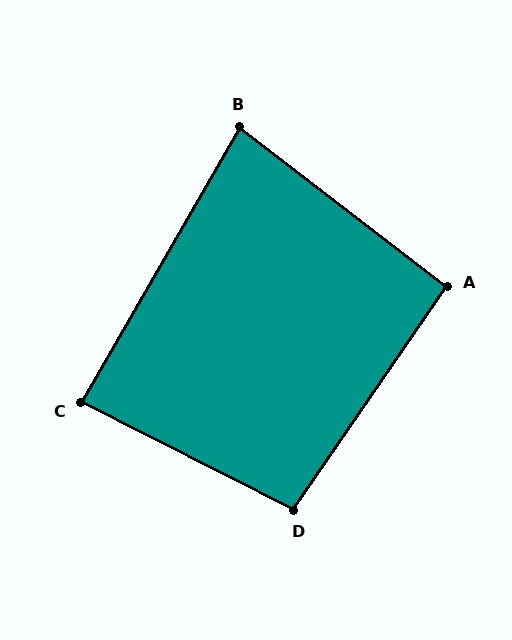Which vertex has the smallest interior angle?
B, at approximately 82 degrees.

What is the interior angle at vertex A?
Approximately 93 degrees (approximately right).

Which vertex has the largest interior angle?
D, at approximately 98 degrees.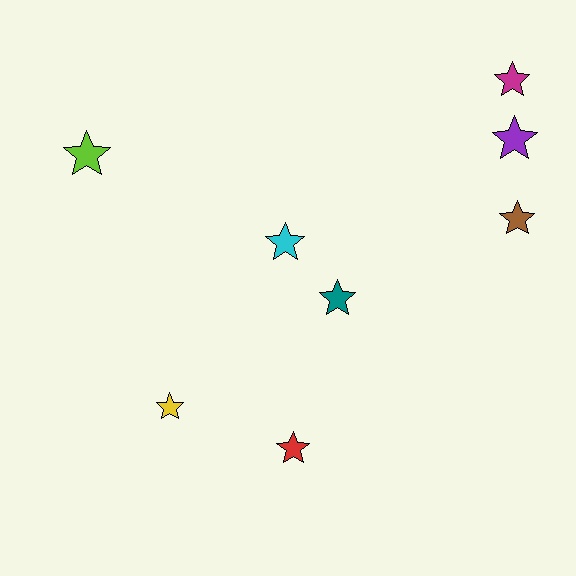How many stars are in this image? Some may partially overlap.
There are 8 stars.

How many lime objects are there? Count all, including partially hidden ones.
There is 1 lime object.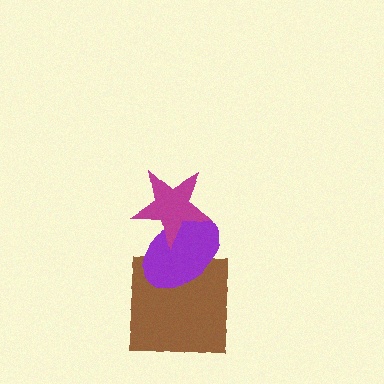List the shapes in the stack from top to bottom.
From top to bottom: the magenta star, the purple ellipse, the brown square.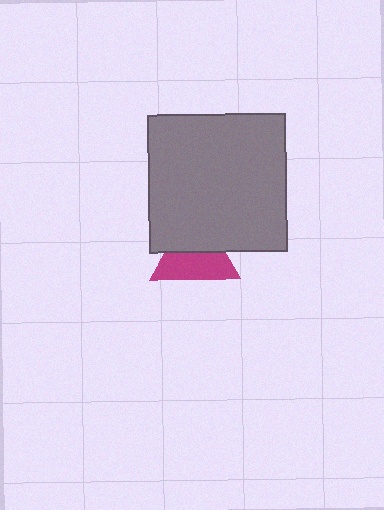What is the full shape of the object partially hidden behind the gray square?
The partially hidden object is a magenta triangle.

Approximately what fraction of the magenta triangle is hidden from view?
Roughly 45% of the magenta triangle is hidden behind the gray square.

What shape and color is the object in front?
The object in front is a gray square.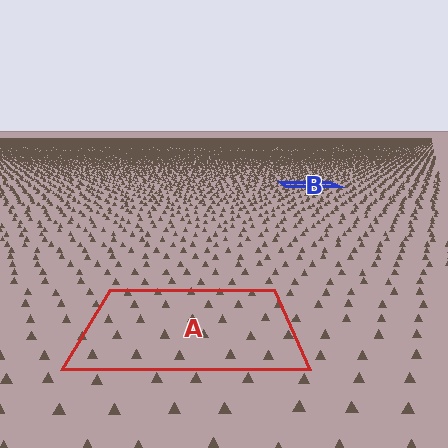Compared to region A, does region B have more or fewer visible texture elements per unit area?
Region B has more texture elements per unit area — they are packed more densely because it is farther away.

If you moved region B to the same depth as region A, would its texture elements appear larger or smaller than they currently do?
They would appear larger. At a closer depth, the same texture elements are projected at a bigger on-screen size.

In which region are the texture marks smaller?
The texture marks are smaller in region B, because it is farther away.